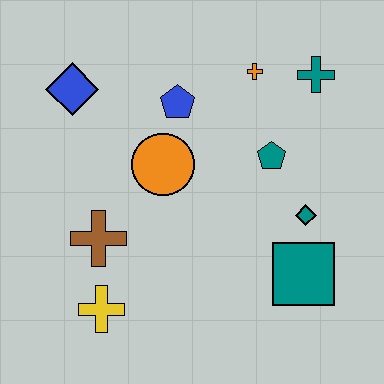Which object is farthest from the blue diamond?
The teal square is farthest from the blue diamond.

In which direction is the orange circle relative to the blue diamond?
The orange circle is to the right of the blue diamond.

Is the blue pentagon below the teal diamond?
No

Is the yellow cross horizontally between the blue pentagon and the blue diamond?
Yes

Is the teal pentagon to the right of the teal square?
No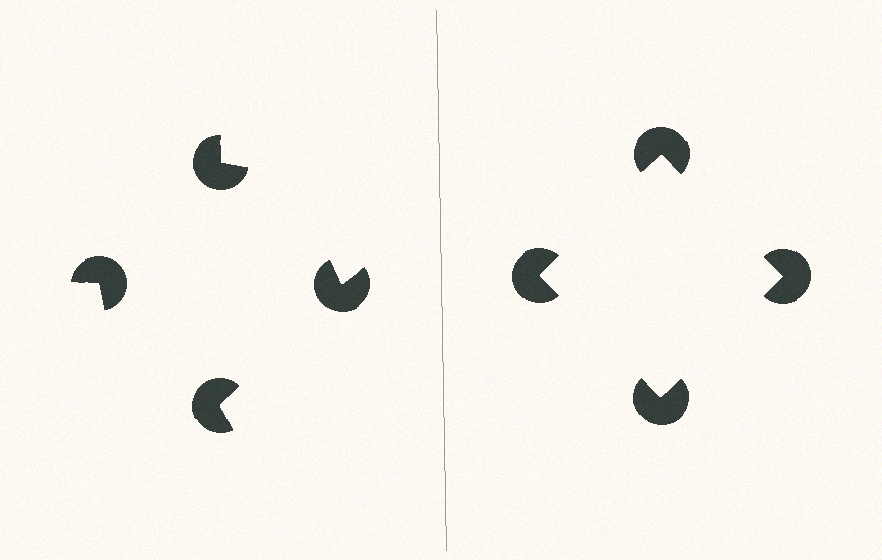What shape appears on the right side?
An illusory square.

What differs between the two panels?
The pac-man discs are positioned identically on both sides; only the wedge orientations differ. On the right they align to a square; on the left they are misaligned.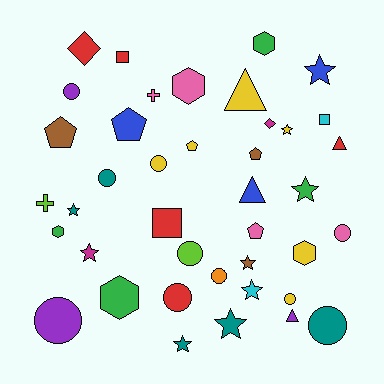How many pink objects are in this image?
There are 4 pink objects.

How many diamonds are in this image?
There are 2 diamonds.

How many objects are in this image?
There are 40 objects.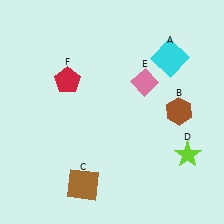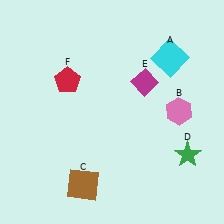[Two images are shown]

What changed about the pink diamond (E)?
In Image 1, E is pink. In Image 2, it changed to magenta.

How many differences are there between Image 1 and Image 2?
There are 3 differences between the two images.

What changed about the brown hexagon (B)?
In Image 1, B is brown. In Image 2, it changed to pink.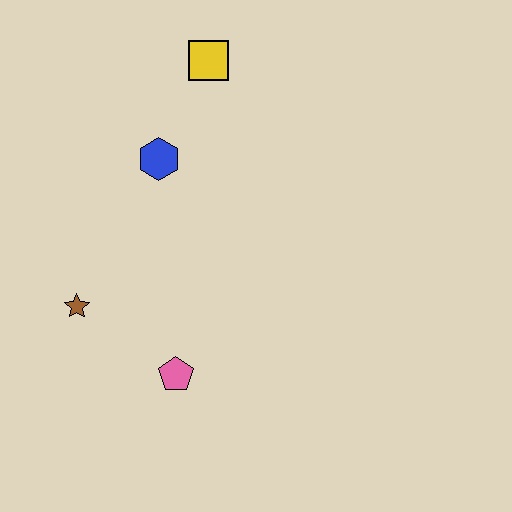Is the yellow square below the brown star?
No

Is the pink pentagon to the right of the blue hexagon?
Yes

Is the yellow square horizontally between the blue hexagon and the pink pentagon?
No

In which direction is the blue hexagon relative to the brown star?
The blue hexagon is above the brown star.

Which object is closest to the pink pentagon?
The brown star is closest to the pink pentagon.